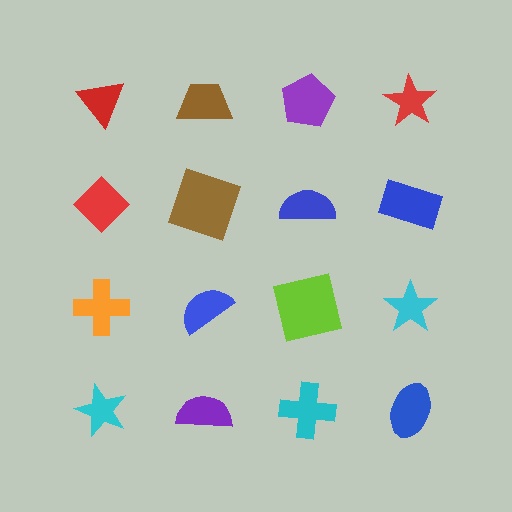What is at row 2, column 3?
A blue semicircle.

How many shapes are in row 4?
4 shapes.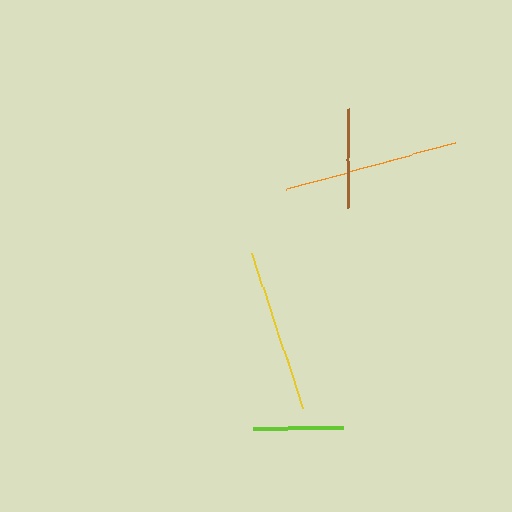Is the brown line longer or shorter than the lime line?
The brown line is longer than the lime line.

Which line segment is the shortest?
The lime line is the shortest at approximately 90 pixels.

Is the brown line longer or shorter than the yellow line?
The yellow line is longer than the brown line.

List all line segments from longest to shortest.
From longest to shortest: orange, yellow, brown, lime.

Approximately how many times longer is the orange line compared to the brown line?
The orange line is approximately 1.8 times the length of the brown line.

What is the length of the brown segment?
The brown segment is approximately 99 pixels long.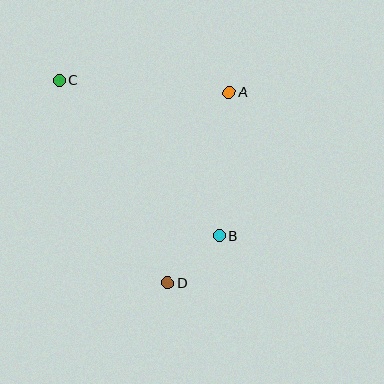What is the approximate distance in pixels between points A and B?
The distance between A and B is approximately 144 pixels.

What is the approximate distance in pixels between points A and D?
The distance between A and D is approximately 200 pixels.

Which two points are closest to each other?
Points B and D are closest to each other.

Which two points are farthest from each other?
Points C and D are farthest from each other.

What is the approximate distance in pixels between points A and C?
The distance between A and C is approximately 171 pixels.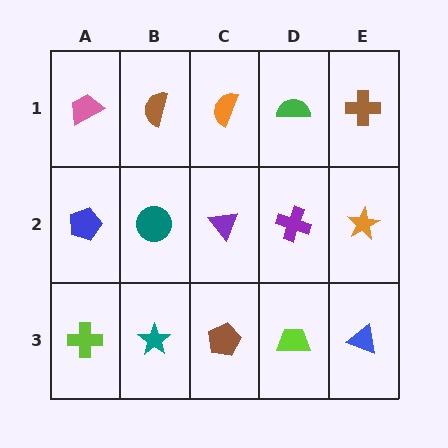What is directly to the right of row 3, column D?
A blue triangle.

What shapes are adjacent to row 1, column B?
A teal circle (row 2, column B), a pink trapezoid (row 1, column A), an orange semicircle (row 1, column C).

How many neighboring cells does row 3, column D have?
3.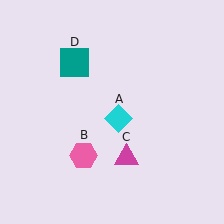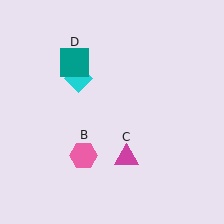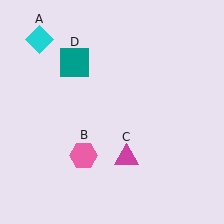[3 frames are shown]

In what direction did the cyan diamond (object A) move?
The cyan diamond (object A) moved up and to the left.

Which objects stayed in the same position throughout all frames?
Pink hexagon (object B) and magenta triangle (object C) and teal square (object D) remained stationary.